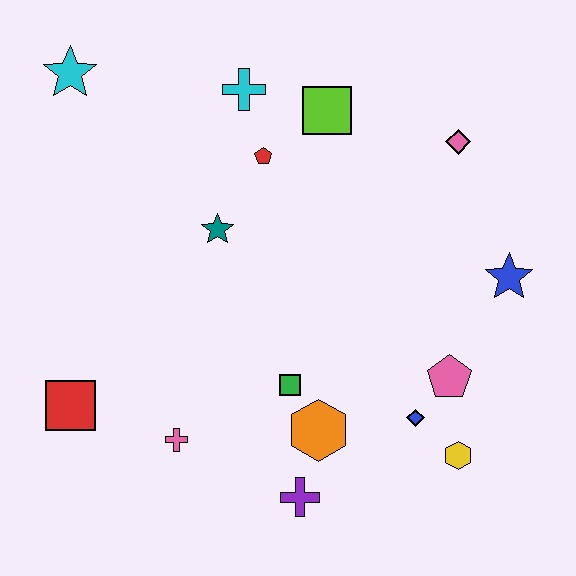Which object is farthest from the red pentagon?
The yellow hexagon is farthest from the red pentagon.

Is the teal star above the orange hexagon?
Yes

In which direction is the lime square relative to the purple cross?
The lime square is above the purple cross.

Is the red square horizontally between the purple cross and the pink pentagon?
No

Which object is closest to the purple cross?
The orange hexagon is closest to the purple cross.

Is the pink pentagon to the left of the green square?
No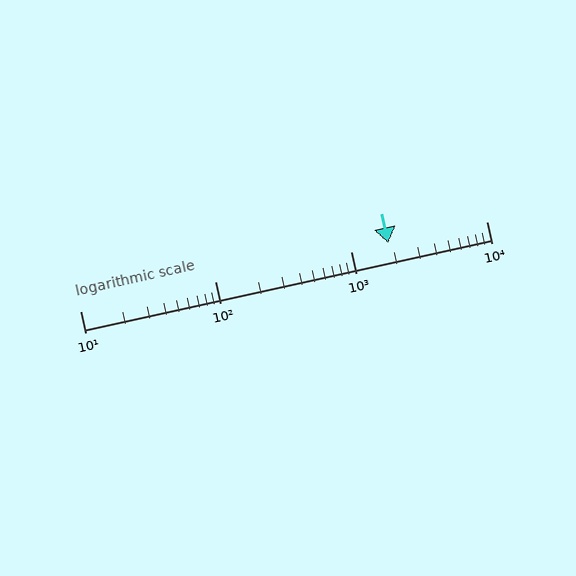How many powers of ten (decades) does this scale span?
The scale spans 3 decades, from 10 to 10000.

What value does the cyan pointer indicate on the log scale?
The pointer indicates approximately 1900.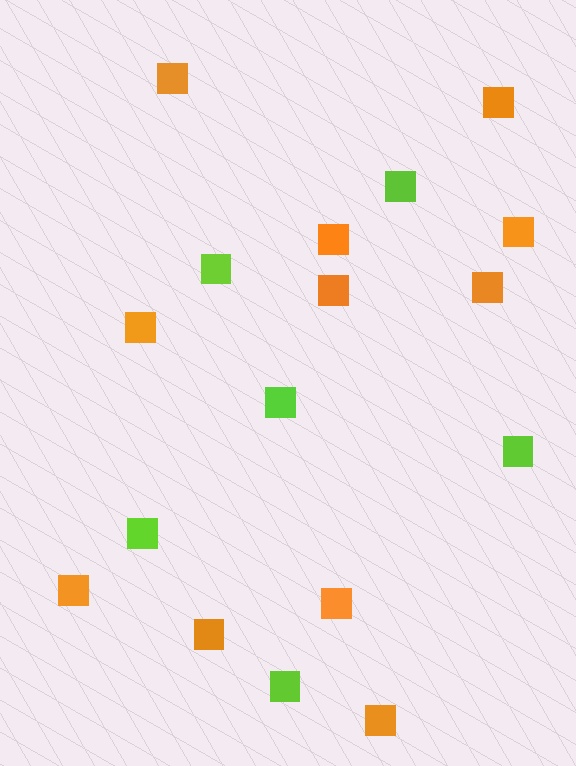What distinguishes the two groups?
There are 2 groups: one group of lime squares (6) and one group of orange squares (11).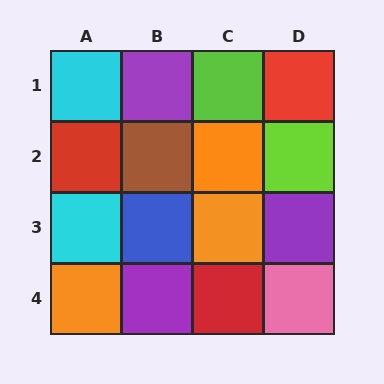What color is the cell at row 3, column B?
Blue.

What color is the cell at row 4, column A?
Orange.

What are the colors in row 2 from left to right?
Red, brown, orange, lime.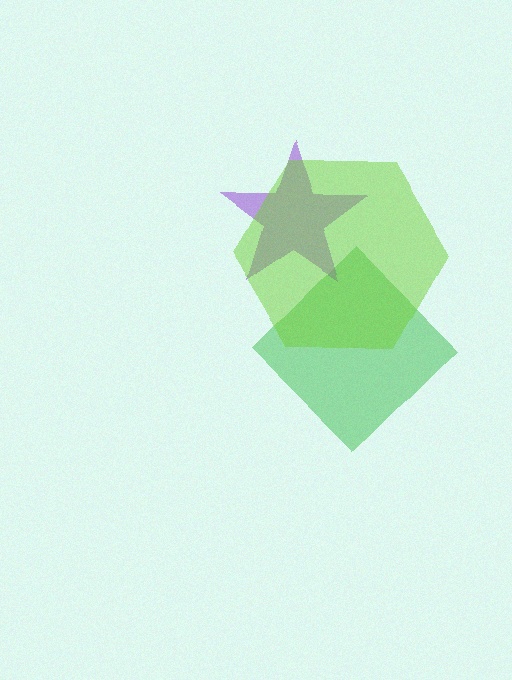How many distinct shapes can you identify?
There are 3 distinct shapes: a green diamond, a purple star, a lime hexagon.